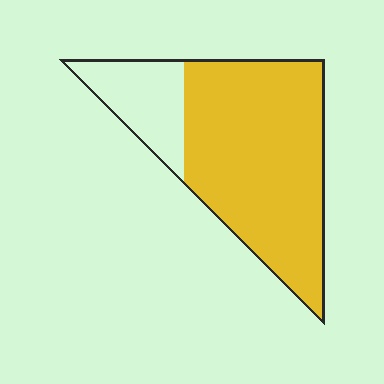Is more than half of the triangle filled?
Yes.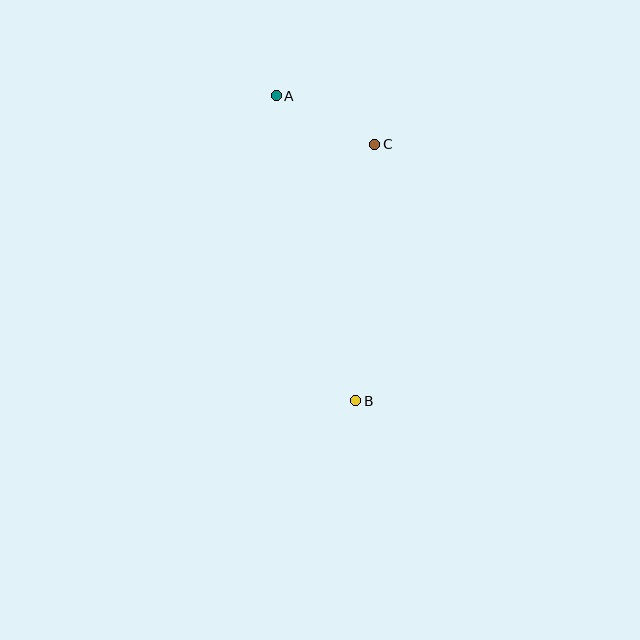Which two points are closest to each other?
Points A and C are closest to each other.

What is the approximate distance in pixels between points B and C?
The distance between B and C is approximately 257 pixels.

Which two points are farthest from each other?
Points A and B are farthest from each other.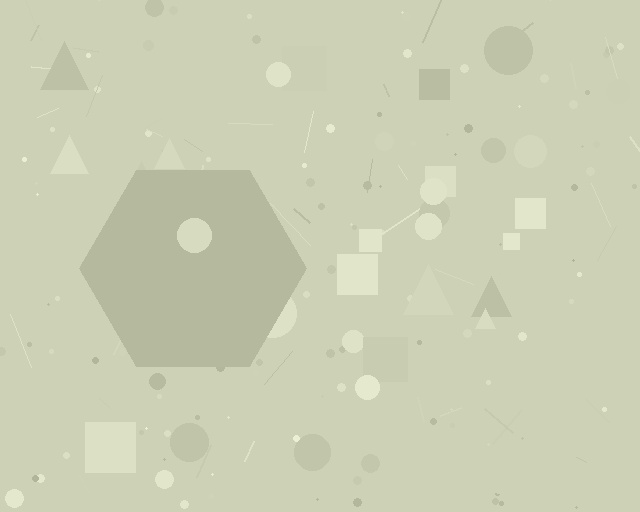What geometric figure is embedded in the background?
A hexagon is embedded in the background.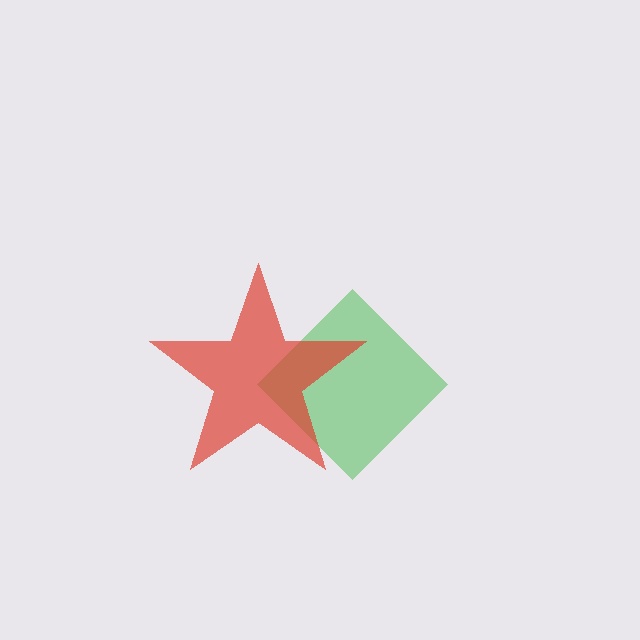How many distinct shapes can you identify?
There are 2 distinct shapes: a green diamond, a red star.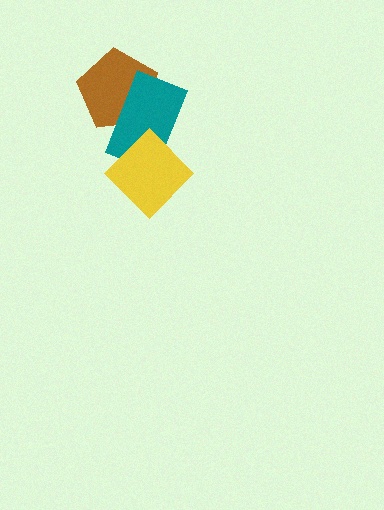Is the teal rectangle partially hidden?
Yes, it is partially covered by another shape.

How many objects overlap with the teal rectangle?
2 objects overlap with the teal rectangle.